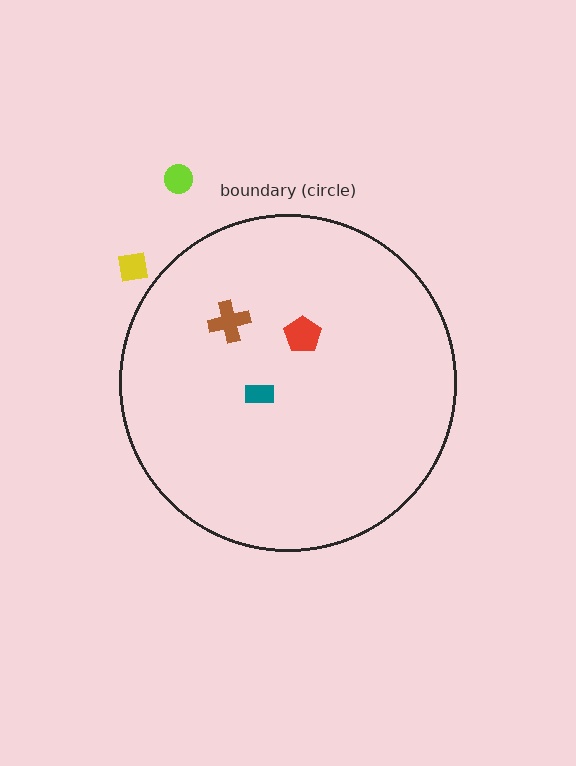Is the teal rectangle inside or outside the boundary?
Inside.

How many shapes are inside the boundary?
3 inside, 2 outside.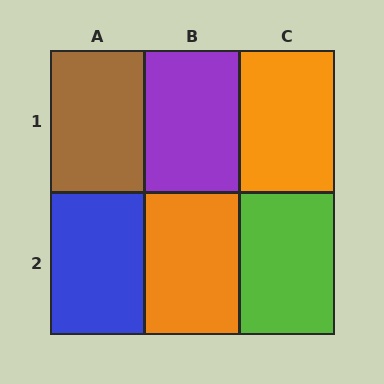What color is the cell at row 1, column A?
Brown.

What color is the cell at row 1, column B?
Purple.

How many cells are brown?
1 cell is brown.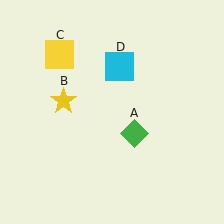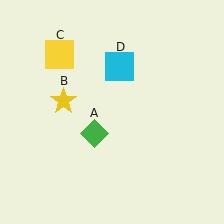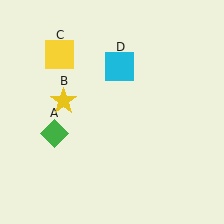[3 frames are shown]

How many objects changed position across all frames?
1 object changed position: green diamond (object A).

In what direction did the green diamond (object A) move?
The green diamond (object A) moved left.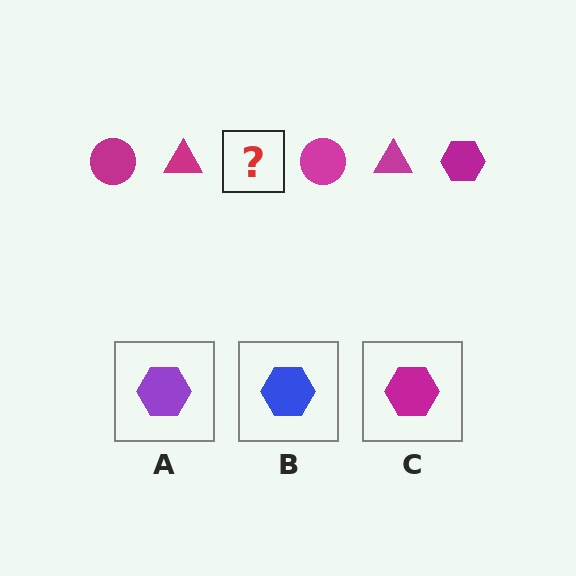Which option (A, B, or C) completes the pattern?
C.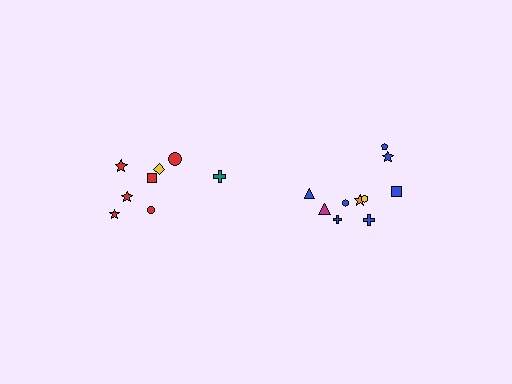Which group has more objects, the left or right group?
The right group.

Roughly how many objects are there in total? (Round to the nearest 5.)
Roughly 20 objects in total.